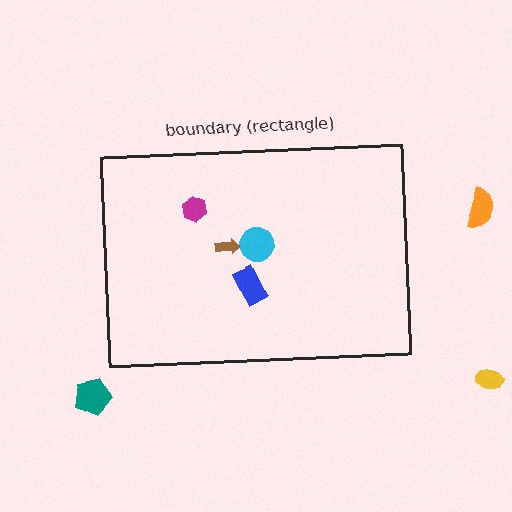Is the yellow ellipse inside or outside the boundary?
Outside.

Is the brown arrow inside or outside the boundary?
Inside.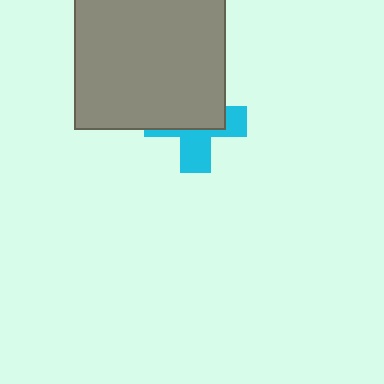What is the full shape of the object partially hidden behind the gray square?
The partially hidden object is a cyan cross.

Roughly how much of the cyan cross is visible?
A small part of it is visible (roughly 45%).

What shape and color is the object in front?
The object in front is a gray square.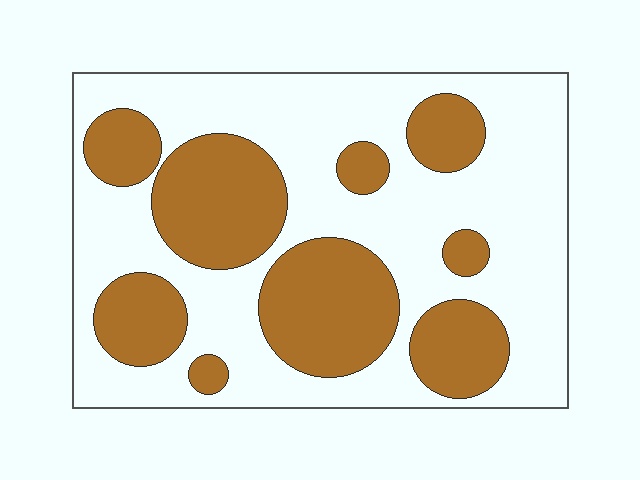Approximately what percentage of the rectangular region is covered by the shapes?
Approximately 35%.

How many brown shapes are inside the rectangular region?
9.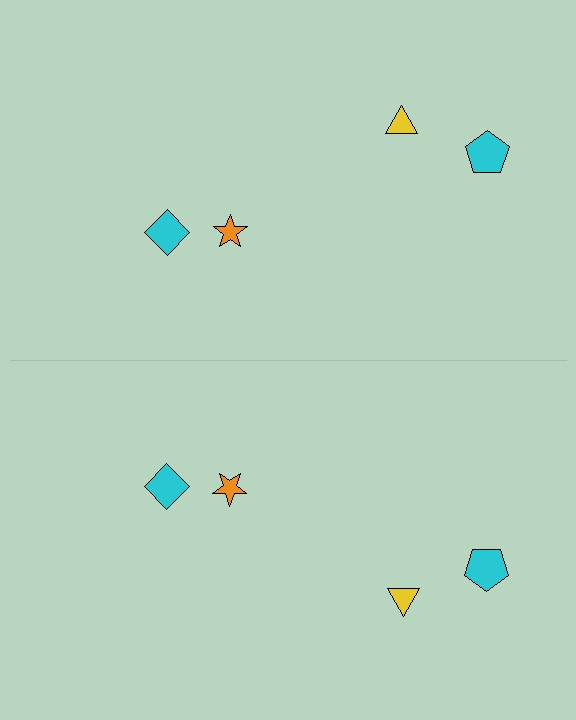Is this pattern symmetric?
Yes, this pattern has bilateral (reflection) symmetry.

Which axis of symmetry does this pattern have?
The pattern has a horizontal axis of symmetry running through the center of the image.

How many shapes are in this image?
There are 8 shapes in this image.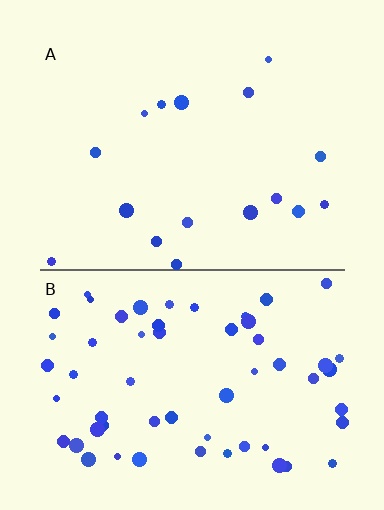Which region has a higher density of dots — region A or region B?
B (the bottom).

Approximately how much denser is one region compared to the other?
Approximately 3.6× — region B over region A.